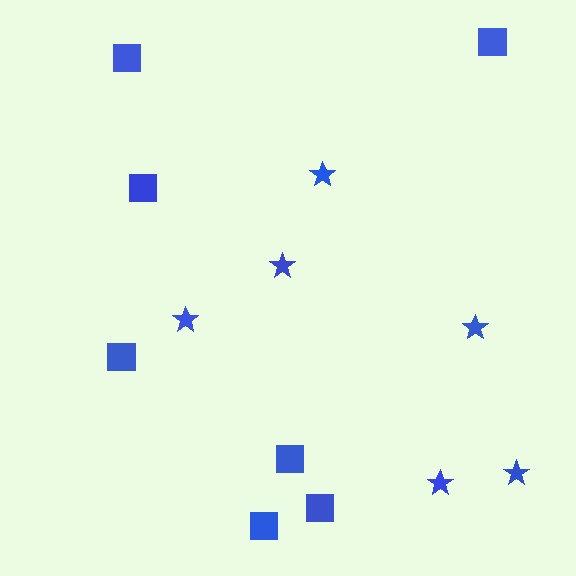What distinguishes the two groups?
There are 2 groups: one group of stars (6) and one group of squares (7).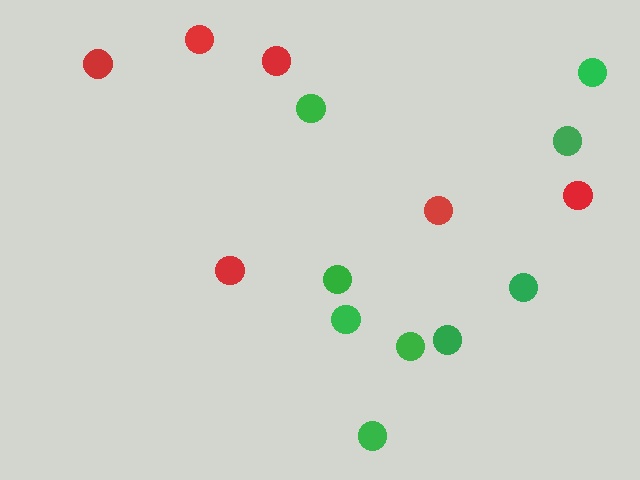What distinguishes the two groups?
There are 2 groups: one group of red circles (6) and one group of green circles (9).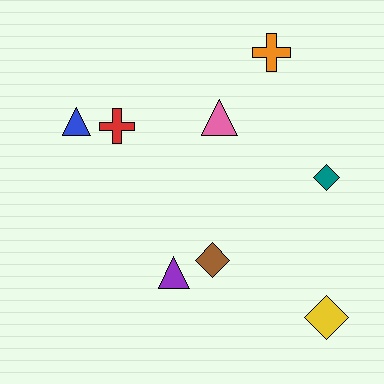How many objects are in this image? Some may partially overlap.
There are 8 objects.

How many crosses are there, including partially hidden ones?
There are 2 crosses.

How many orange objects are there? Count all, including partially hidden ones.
There is 1 orange object.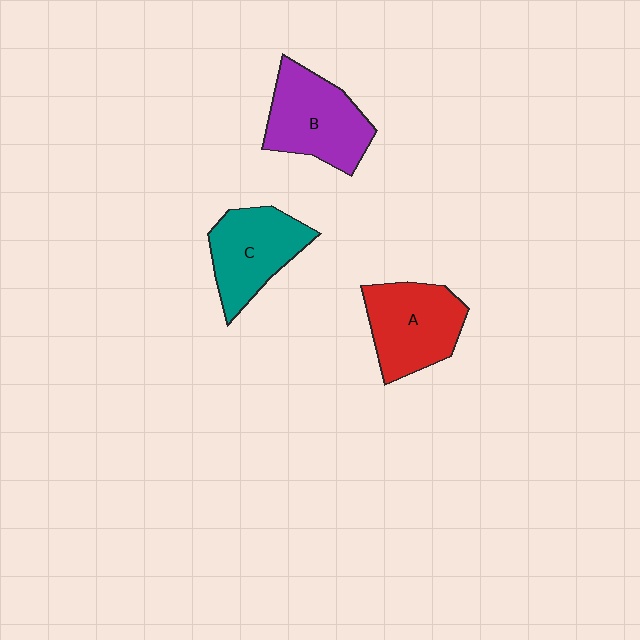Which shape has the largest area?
Shape B (purple).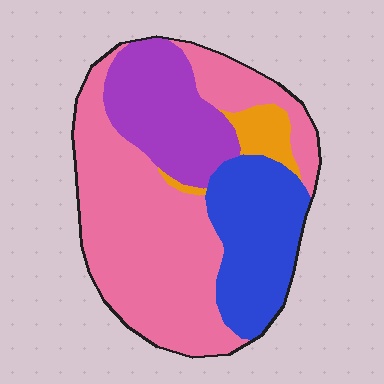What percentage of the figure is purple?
Purple takes up about one fifth (1/5) of the figure.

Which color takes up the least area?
Orange, at roughly 5%.